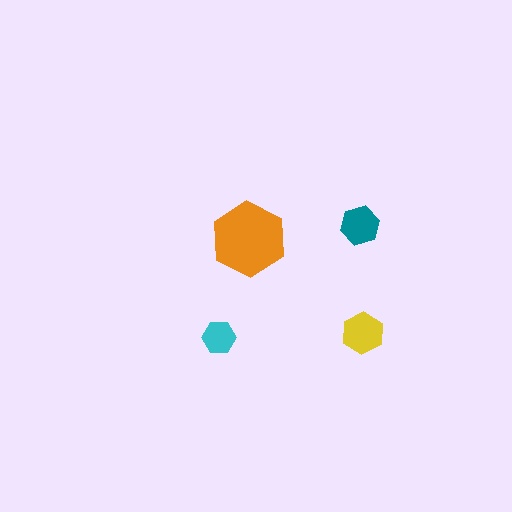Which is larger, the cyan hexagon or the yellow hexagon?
The yellow one.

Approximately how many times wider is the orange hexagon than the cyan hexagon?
About 2 times wider.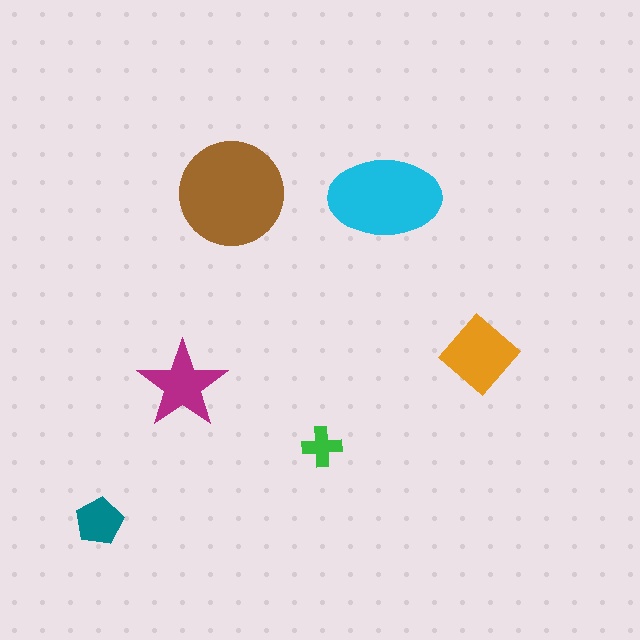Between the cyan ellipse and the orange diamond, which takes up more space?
The cyan ellipse.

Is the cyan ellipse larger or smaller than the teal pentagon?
Larger.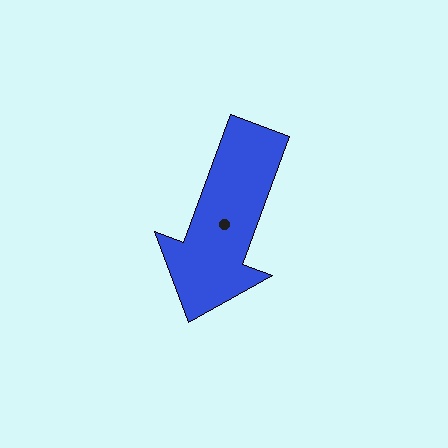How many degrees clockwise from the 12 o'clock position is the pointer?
Approximately 200 degrees.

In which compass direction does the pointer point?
South.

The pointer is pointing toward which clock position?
Roughly 7 o'clock.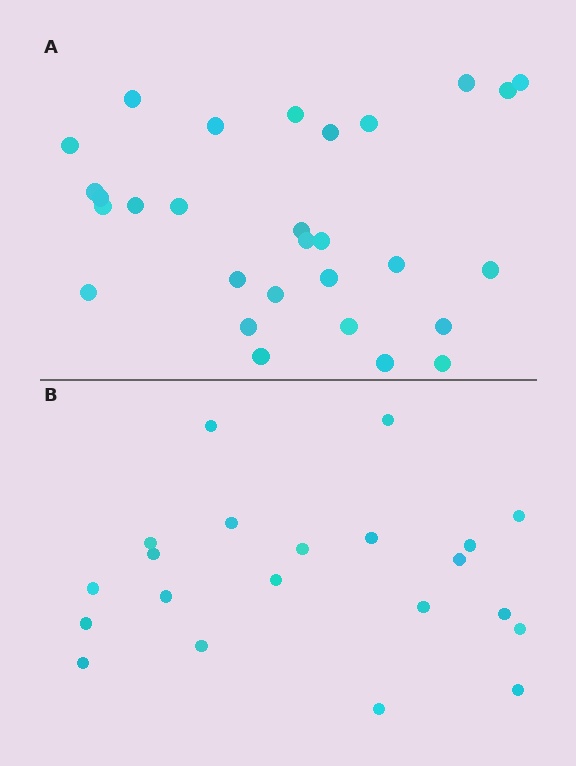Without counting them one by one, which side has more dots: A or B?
Region A (the top region) has more dots.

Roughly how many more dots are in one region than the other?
Region A has roughly 8 or so more dots than region B.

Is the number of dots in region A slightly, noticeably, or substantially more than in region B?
Region A has noticeably more, but not dramatically so. The ratio is roughly 1.4 to 1.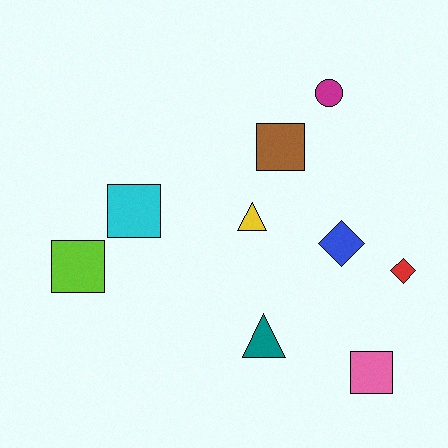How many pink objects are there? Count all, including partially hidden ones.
There is 1 pink object.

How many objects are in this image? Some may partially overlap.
There are 9 objects.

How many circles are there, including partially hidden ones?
There is 1 circle.